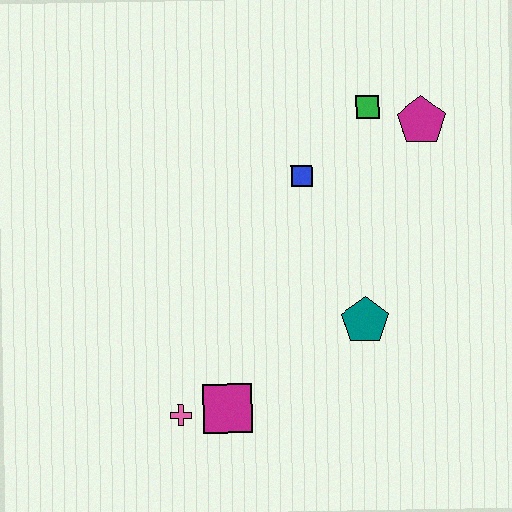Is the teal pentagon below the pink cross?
No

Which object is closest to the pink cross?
The magenta square is closest to the pink cross.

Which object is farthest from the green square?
The pink cross is farthest from the green square.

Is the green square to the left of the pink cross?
No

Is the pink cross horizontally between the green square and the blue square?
No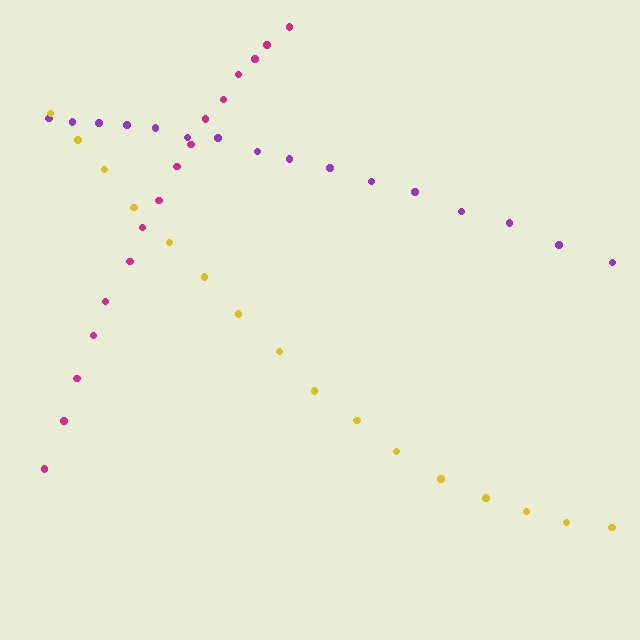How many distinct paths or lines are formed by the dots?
There are 3 distinct paths.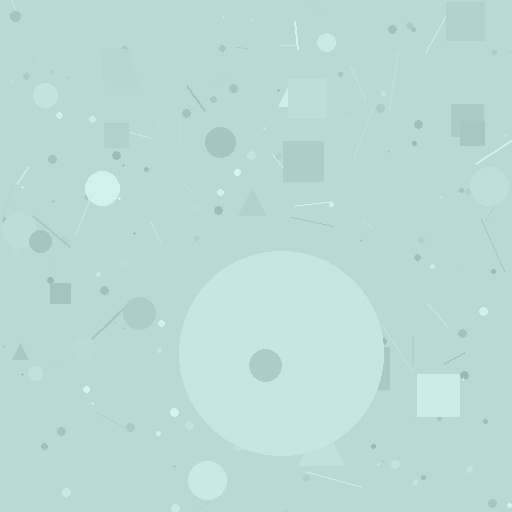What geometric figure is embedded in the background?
A circle is embedded in the background.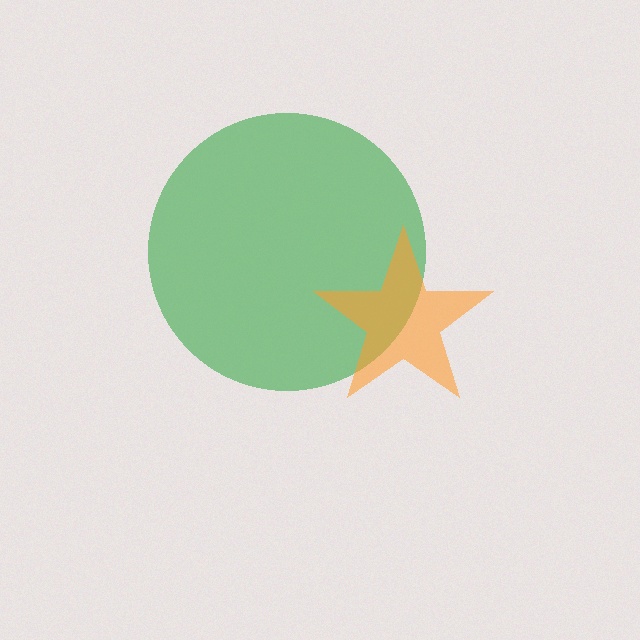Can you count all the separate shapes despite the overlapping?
Yes, there are 2 separate shapes.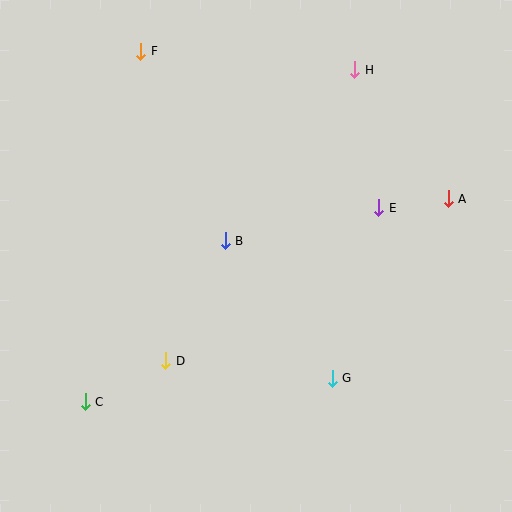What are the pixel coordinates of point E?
Point E is at (379, 208).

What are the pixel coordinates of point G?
Point G is at (332, 378).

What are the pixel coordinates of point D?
Point D is at (166, 361).